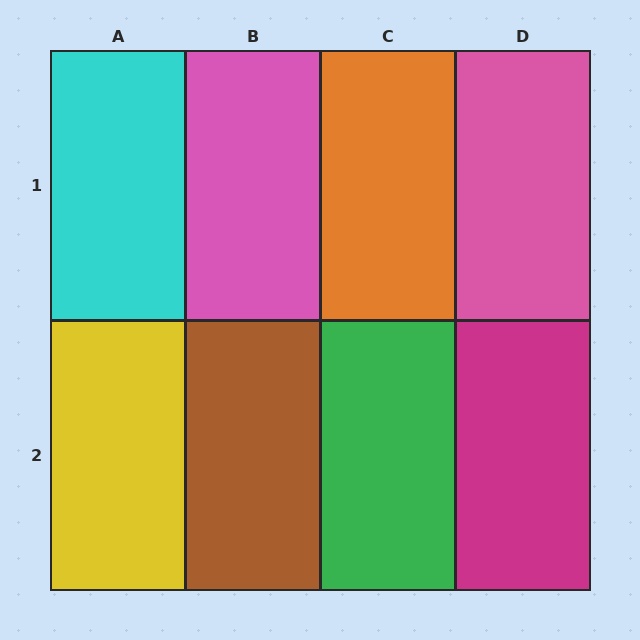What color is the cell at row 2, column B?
Brown.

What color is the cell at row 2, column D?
Magenta.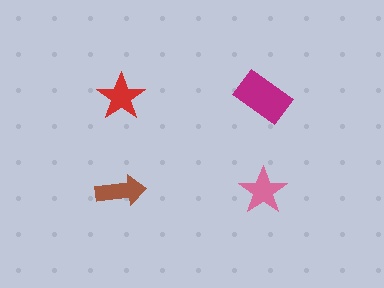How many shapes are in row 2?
2 shapes.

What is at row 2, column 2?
A pink star.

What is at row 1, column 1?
A red star.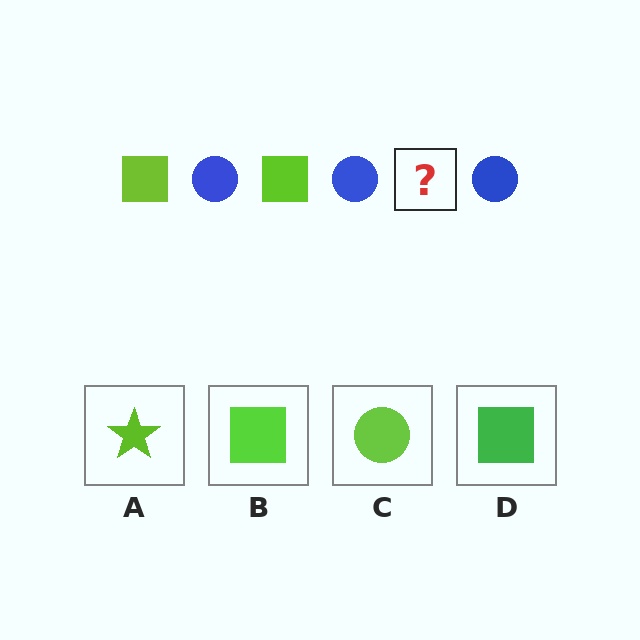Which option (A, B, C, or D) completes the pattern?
B.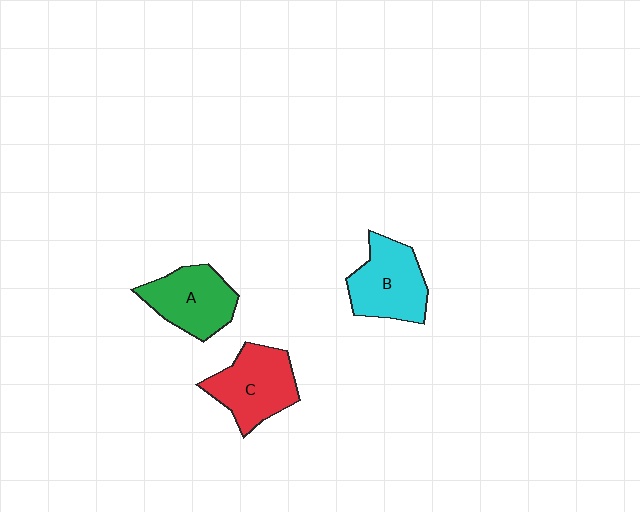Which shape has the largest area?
Shape C (red).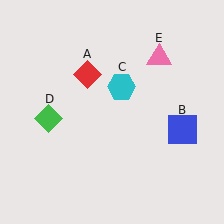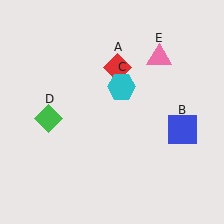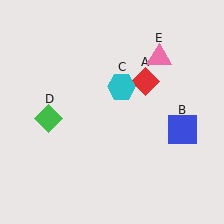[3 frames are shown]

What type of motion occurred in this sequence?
The red diamond (object A) rotated clockwise around the center of the scene.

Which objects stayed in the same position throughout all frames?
Blue square (object B) and cyan hexagon (object C) and green diamond (object D) and pink triangle (object E) remained stationary.